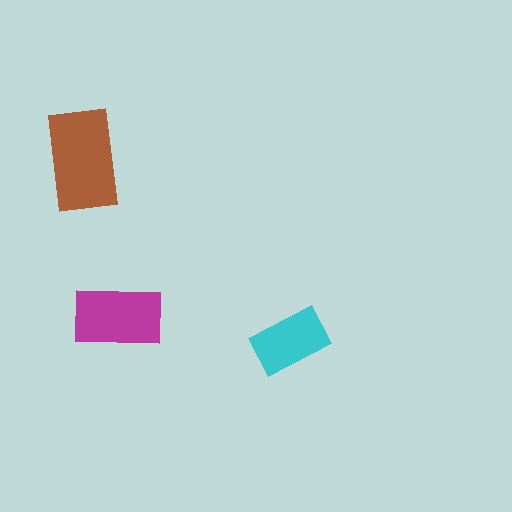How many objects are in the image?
There are 3 objects in the image.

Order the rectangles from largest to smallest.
the brown one, the magenta one, the cyan one.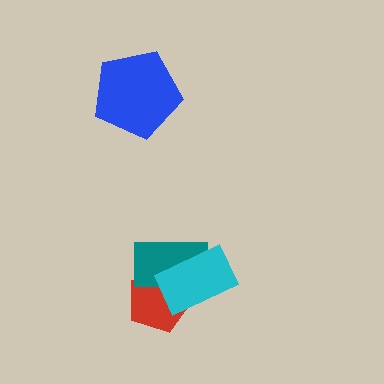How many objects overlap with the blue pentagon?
0 objects overlap with the blue pentagon.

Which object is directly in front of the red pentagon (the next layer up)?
The teal rectangle is directly in front of the red pentagon.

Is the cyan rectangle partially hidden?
No, no other shape covers it.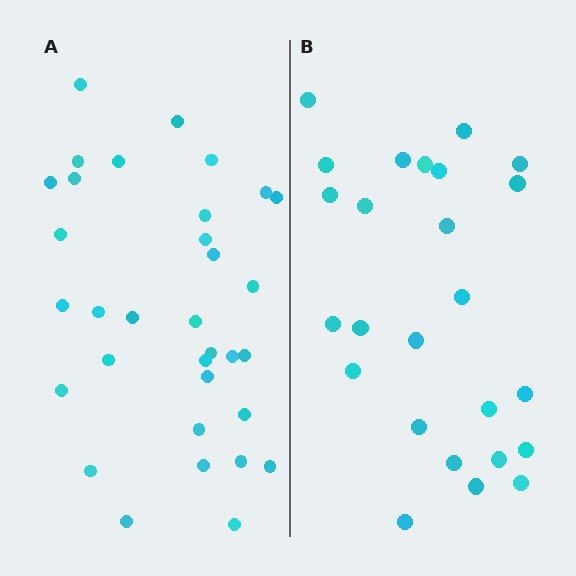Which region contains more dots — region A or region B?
Region A (the left region) has more dots.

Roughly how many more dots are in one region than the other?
Region A has roughly 8 or so more dots than region B.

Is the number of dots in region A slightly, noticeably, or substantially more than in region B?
Region A has noticeably more, but not dramatically so. The ratio is roughly 1.3 to 1.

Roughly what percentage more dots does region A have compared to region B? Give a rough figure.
About 30% more.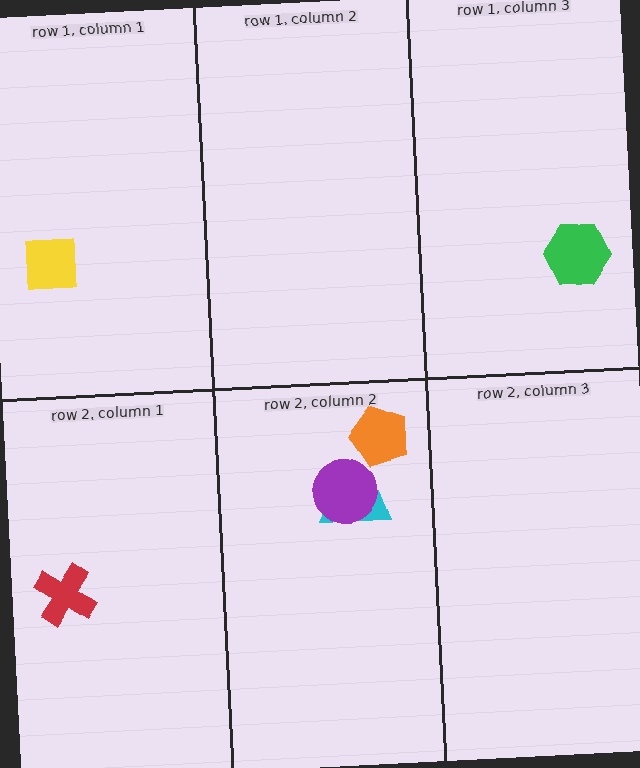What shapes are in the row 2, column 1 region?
The red cross.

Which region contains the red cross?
The row 2, column 1 region.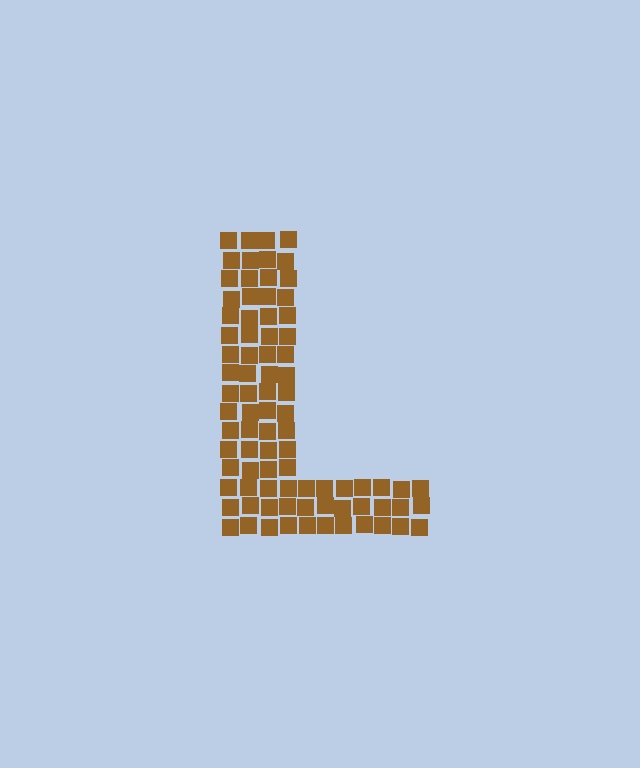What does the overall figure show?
The overall figure shows the letter L.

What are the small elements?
The small elements are squares.